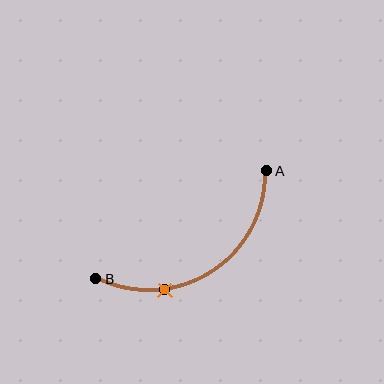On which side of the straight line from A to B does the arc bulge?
The arc bulges below the straight line connecting A and B.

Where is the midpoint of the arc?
The arc midpoint is the point on the curve farthest from the straight line joining A and B. It sits below that line.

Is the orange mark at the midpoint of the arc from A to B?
No. The orange mark lies on the arc but is closer to endpoint B. The arc midpoint would be at the point on the curve equidistant along the arc from both A and B.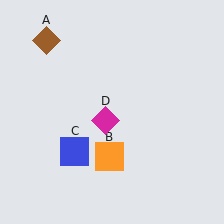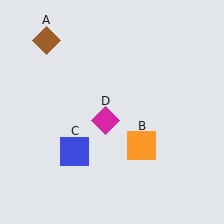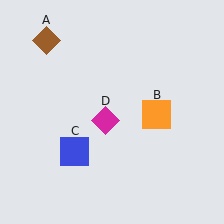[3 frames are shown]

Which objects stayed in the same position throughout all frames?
Brown diamond (object A) and blue square (object C) and magenta diamond (object D) remained stationary.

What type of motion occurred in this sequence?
The orange square (object B) rotated counterclockwise around the center of the scene.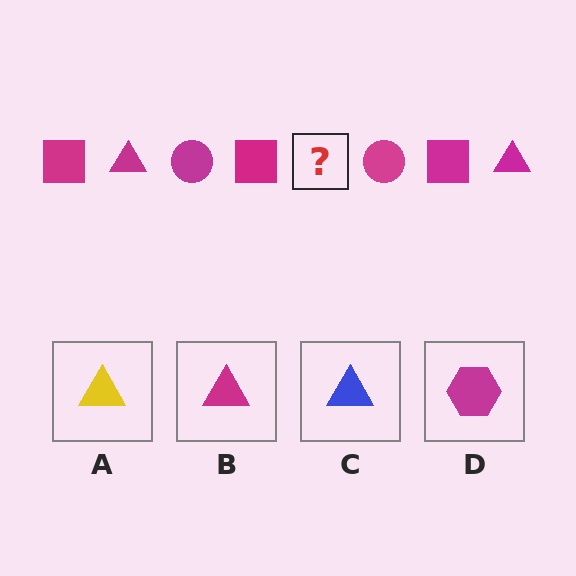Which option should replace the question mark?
Option B.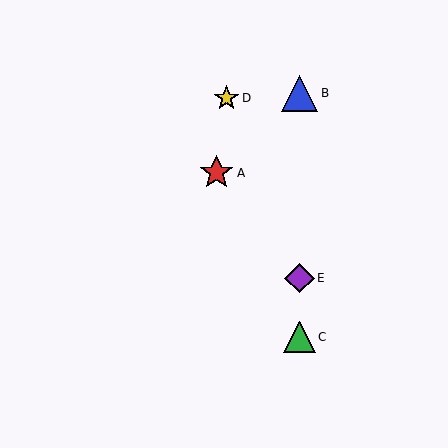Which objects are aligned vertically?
Objects B, C, E are aligned vertically.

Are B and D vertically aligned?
No, B is at x≈300 and D is at x≈227.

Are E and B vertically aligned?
Yes, both are at x≈300.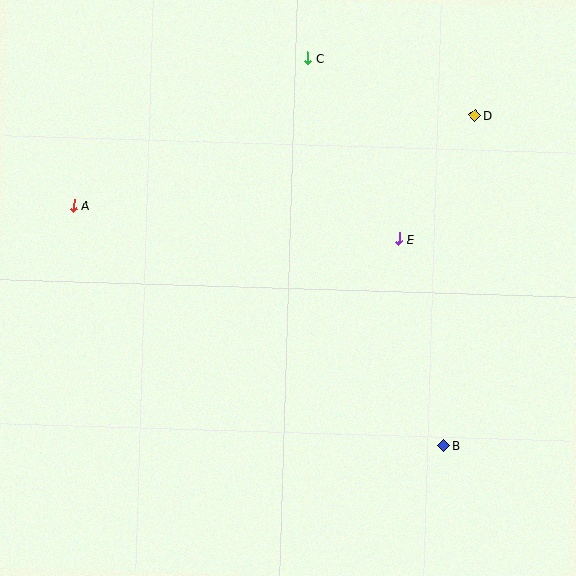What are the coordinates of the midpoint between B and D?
The midpoint between B and D is at (459, 281).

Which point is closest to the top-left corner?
Point A is closest to the top-left corner.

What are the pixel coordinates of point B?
Point B is at (444, 446).